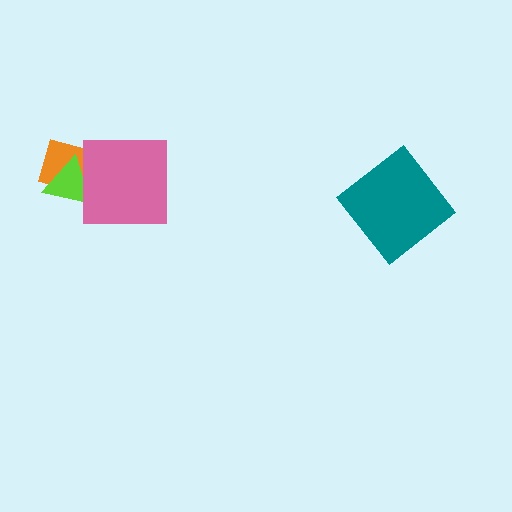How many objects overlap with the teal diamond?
0 objects overlap with the teal diamond.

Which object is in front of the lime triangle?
The pink square is in front of the lime triangle.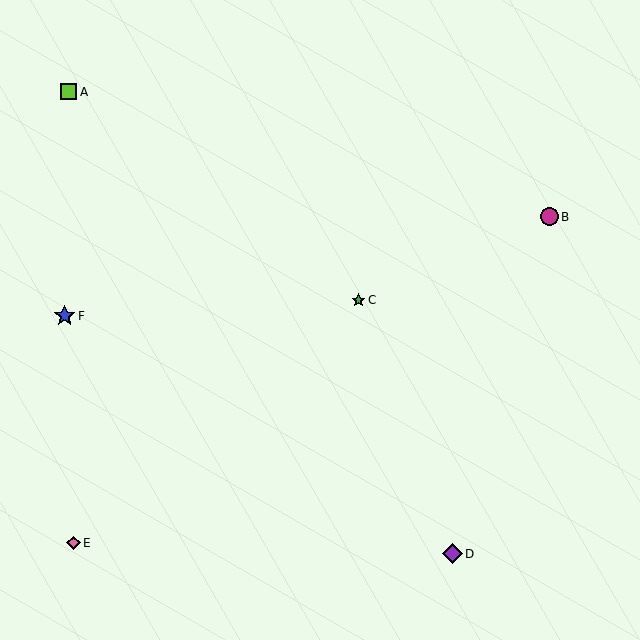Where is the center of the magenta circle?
The center of the magenta circle is at (549, 217).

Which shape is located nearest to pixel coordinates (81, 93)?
The lime square (labeled A) at (69, 92) is nearest to that location.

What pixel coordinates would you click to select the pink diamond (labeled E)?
Click at (74, 543) to select the pink diamond E.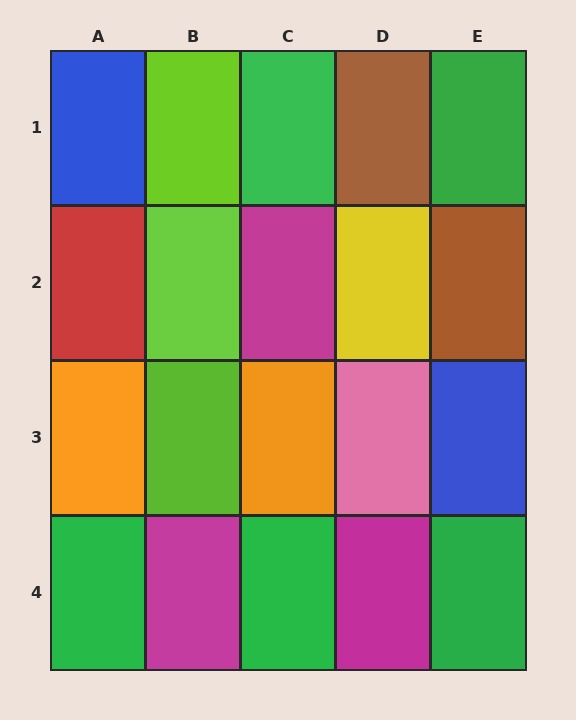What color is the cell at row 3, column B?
Lime.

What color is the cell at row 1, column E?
Green.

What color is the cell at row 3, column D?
Pink.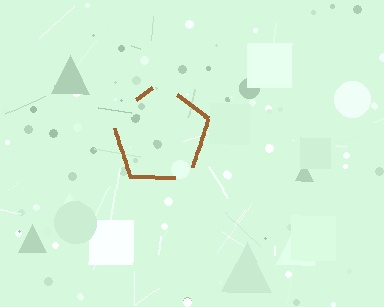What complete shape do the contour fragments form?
The contour fragments form a pentagon.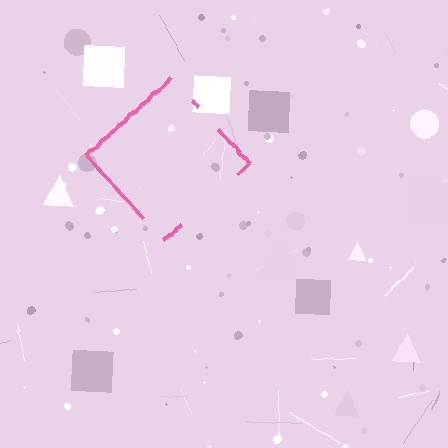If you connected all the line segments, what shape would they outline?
They would outline a diamond.